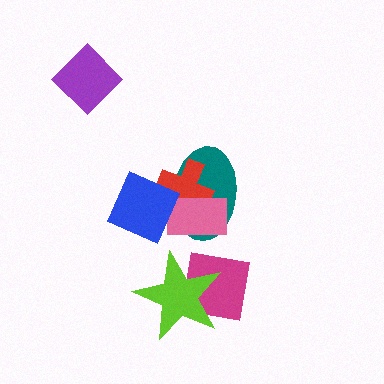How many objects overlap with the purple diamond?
0 objects overlap with the purple diamond.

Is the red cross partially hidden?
Yes, it is partially covered by another shape.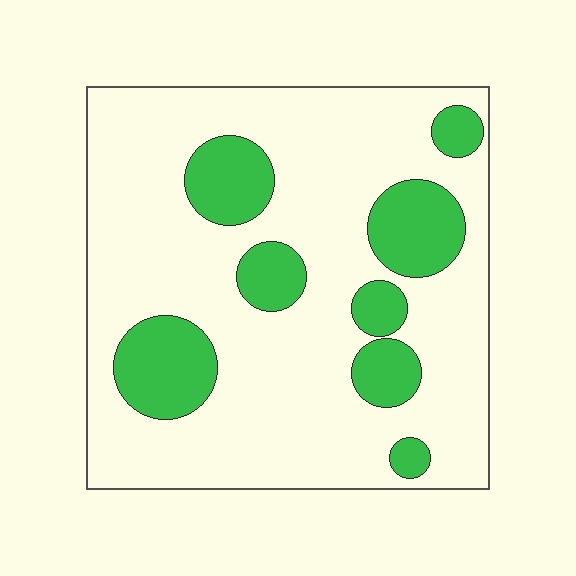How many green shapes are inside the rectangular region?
8.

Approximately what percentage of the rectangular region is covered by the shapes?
Approximately 25%.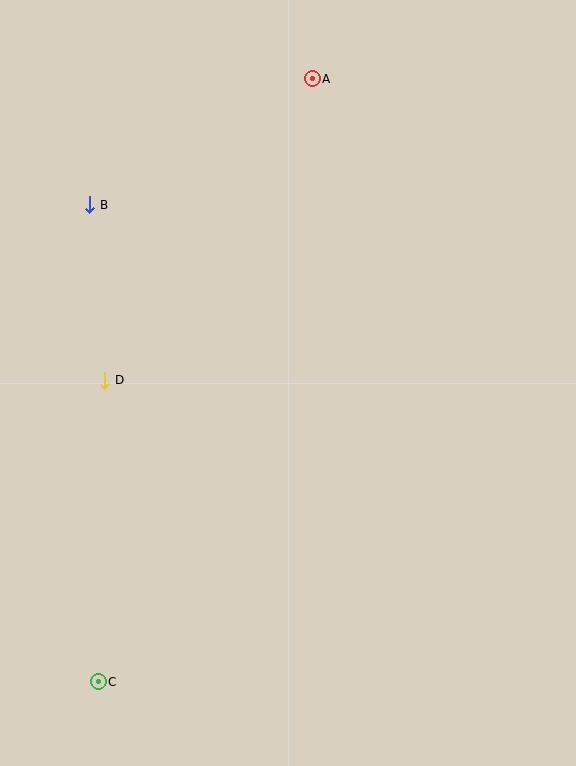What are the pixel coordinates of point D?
Point D is at (105, 380).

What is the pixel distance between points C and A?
The distance between C and A is 639 pixels.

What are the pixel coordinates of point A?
Point A is at (312, 79).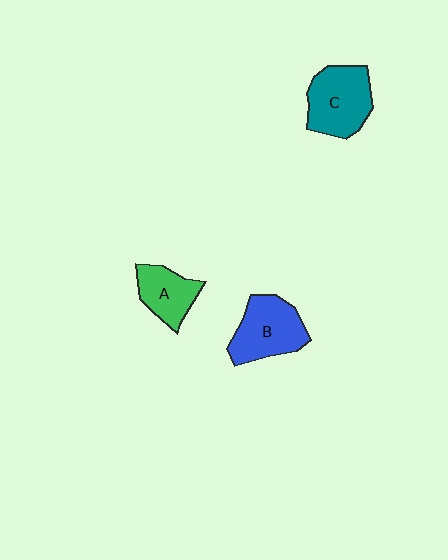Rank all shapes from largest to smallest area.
From largest to smallest: C (teal), B (blue), A (green).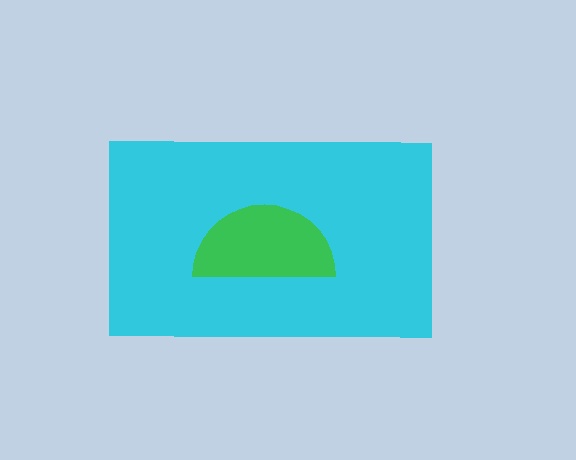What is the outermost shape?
The cyan rectangle.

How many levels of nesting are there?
2.